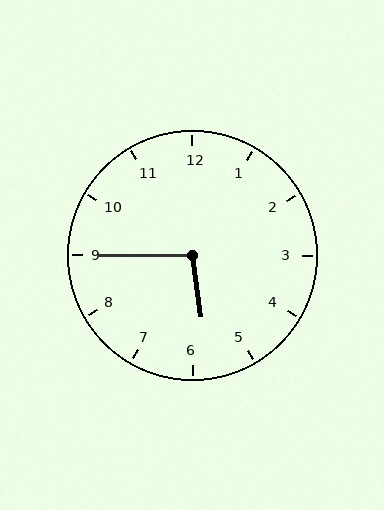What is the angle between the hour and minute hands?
Approximately 98 degrees.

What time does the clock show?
5:45.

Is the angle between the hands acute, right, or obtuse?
It is obtuse.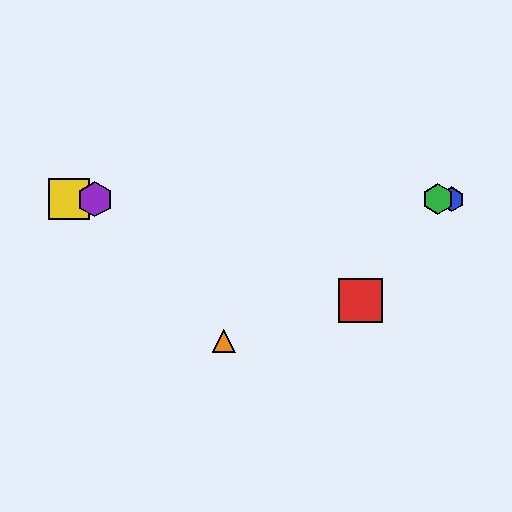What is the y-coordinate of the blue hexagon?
The blue hexagon is at y≈199.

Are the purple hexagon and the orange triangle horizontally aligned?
No, the purple hexagon is at y≈199 and the orange triangle is at y≈341.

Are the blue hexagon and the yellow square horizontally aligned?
Yes, both are at y≈199.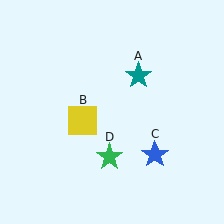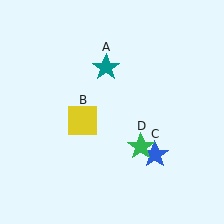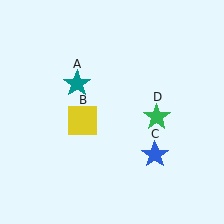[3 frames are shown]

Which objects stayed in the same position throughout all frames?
Yellow square (object B) and blue star (object C) remained stationary.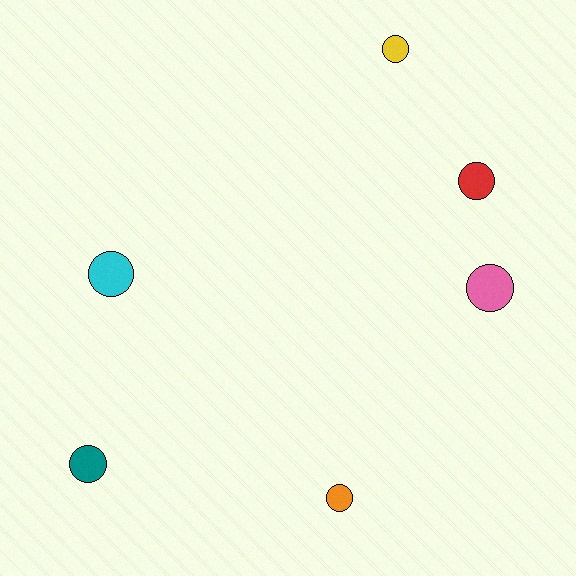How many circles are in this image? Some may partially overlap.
There are 6 circles.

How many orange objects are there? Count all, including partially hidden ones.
There is 1 orange object.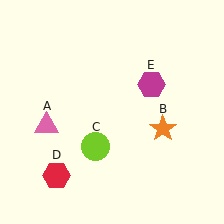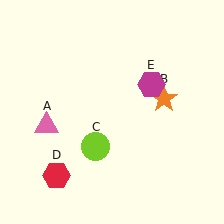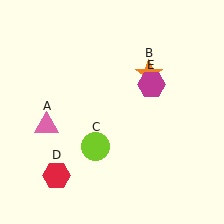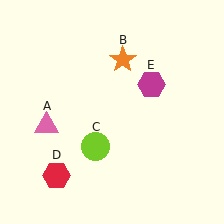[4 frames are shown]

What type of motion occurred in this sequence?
The orange star (object B) rotated counterclockwise around the center of the scene.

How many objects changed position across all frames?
1 object changed position: orange star (object B).